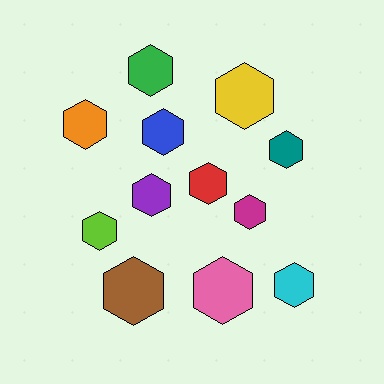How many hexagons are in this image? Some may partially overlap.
There are 12 hexagons.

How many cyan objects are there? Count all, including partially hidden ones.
There is 1 cyan object.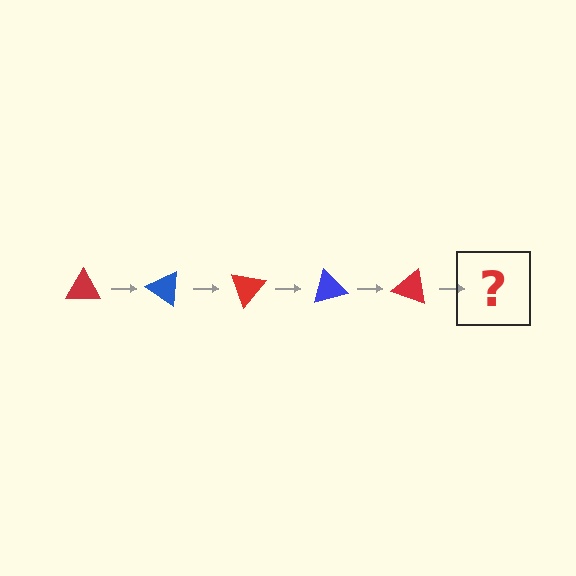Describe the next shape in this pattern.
It should be a blue triangle, rotated 175 degrees from the start.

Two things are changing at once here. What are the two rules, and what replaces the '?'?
The two rules are that it rotates 35 degrees each step and the color cycles through red and blue. The '?' should be a blue triangle, rotated 175 degrees from the start.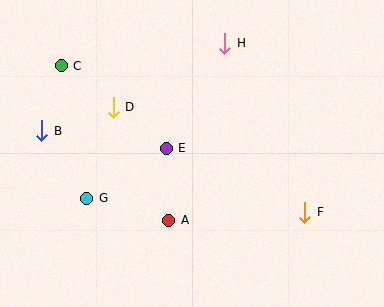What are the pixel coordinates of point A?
Point A is at (169, 220).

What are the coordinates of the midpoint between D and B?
The midpoint between D and B is at (78, 119).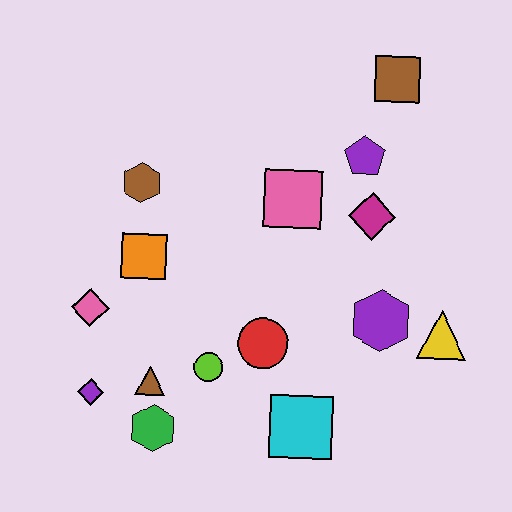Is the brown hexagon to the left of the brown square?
Yes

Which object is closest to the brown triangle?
The green hexagon is closest to the brown triangle.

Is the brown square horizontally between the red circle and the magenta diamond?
No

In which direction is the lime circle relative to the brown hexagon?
The lime circle is below the brown hexagon.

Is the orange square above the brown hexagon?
No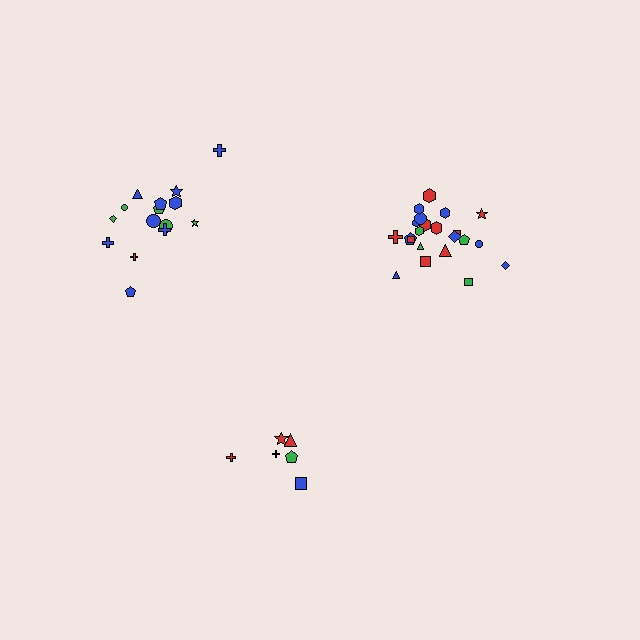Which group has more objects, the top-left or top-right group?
The top-right group.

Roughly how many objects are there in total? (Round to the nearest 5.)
Roughly 45 objects in total.